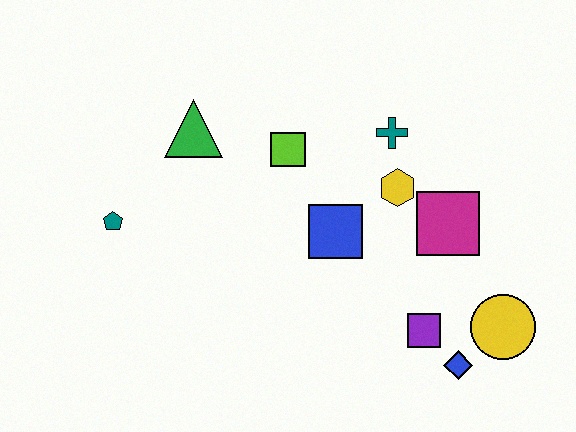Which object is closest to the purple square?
The blue diamond is closest to the purple square.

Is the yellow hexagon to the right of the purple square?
No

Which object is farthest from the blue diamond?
The teal pentagon is farthest from the blue diamond.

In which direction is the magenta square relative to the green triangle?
The magenta square is to the right of the green triangle.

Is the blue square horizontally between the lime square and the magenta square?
Yes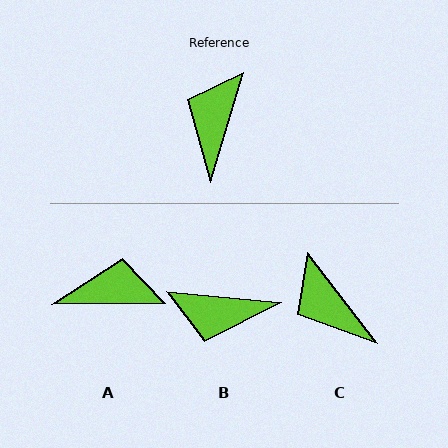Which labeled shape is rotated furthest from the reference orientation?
B, about 101 degrees away.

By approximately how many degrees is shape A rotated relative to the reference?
Approximately 73 degrees clockwise.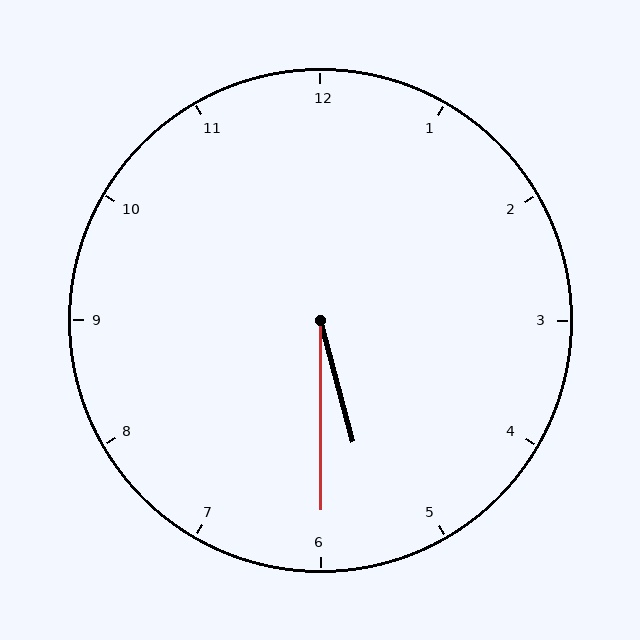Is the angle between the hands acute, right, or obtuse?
It is acute.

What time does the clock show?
5:30.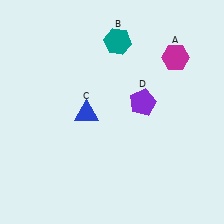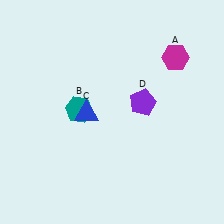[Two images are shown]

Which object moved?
The teal hexagon (B) moved down.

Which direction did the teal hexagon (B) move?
The teal hexagon (B) moved down.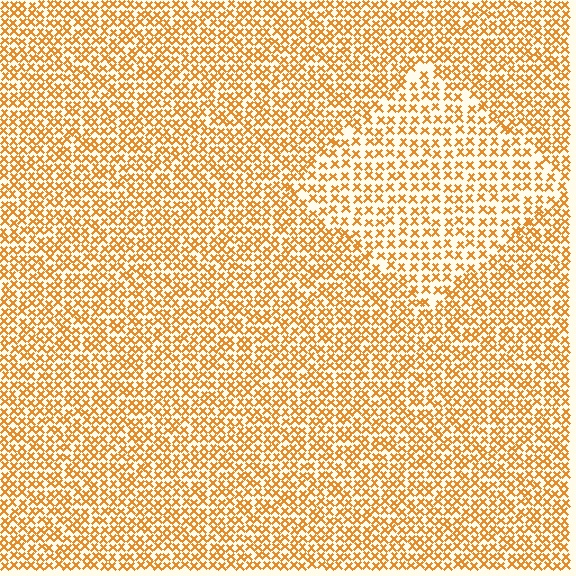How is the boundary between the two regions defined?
The boundary is defined by a change in element density (approximately 1.6x ratio). All elements are the same color, size, and shape.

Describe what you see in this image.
The image contains small orange elements arranged at two different densities. A diamond-shaped region is visible where the elements are less densely packed than the surrounding area.